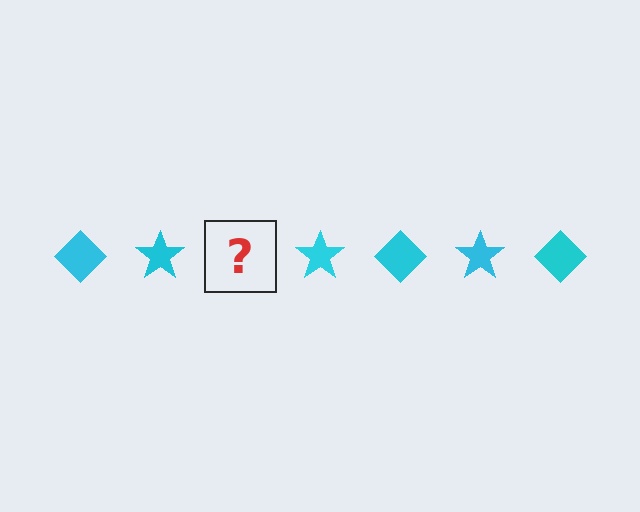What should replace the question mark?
The question mark should be replaced with a cyan diamond.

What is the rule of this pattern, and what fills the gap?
The rule is that the pattern cycles through diamond, star shapes in cyan. The gap should be filled with a cyan diamond.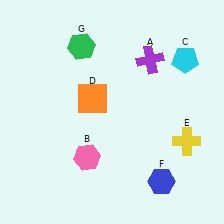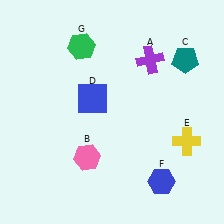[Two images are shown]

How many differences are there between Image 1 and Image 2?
There are 2 differences between the two images.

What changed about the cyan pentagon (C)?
In Image 1, C is cyan. In Image 2, it changed to teal.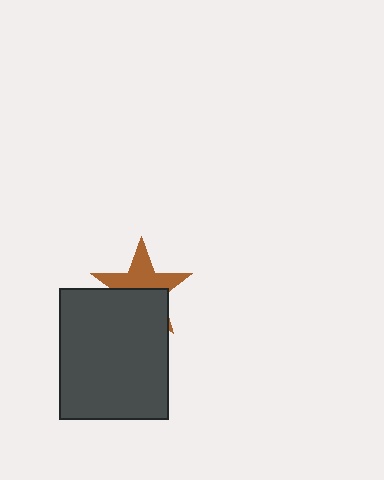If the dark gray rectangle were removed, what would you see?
You would see the complete brown star.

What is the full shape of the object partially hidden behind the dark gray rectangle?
The partially hidden object is a brown star.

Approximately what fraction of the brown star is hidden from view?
Roughly 50% of the brown star is hidden behind the dark gray rectangle.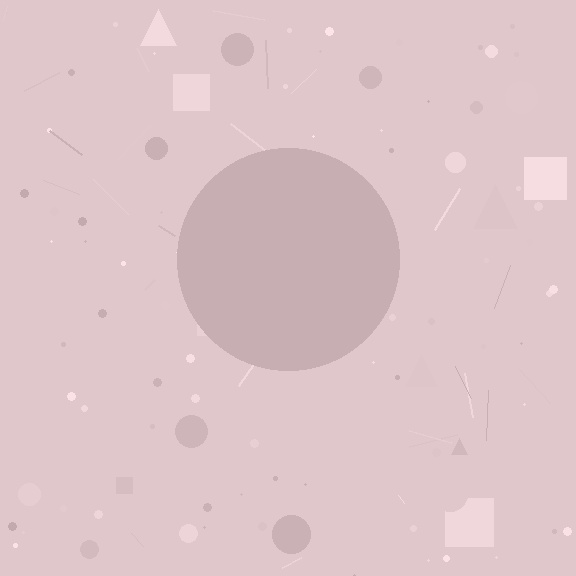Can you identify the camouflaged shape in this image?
The camouflaged shape is a circle.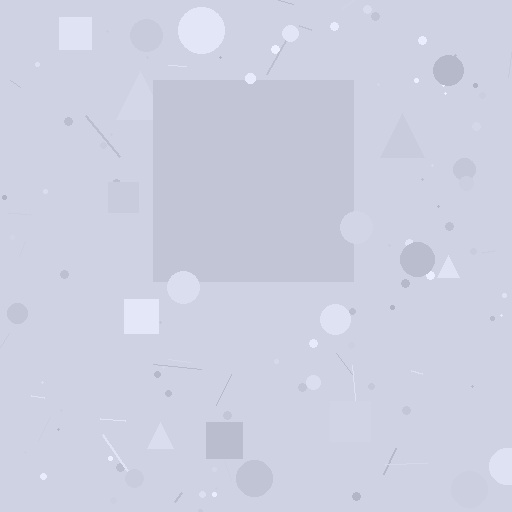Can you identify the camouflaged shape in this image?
The camouflaged shape is a square.